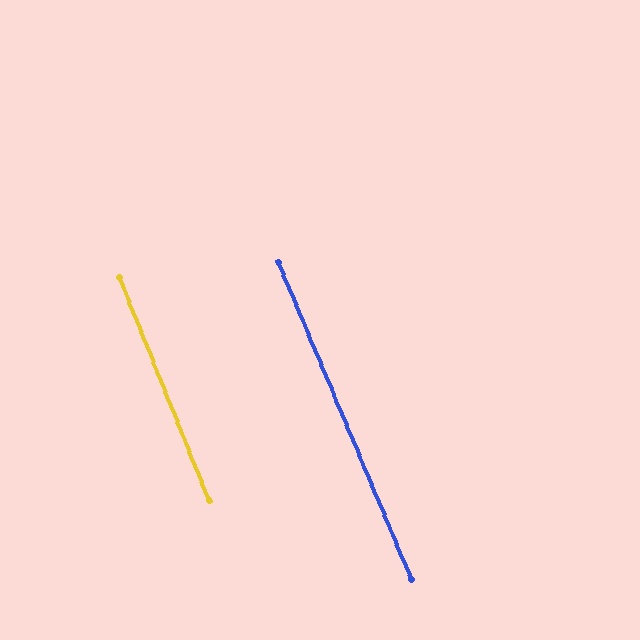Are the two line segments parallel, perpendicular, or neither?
Parallel — their directions differ by only 0.9°.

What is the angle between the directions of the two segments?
Approximately 1 degree.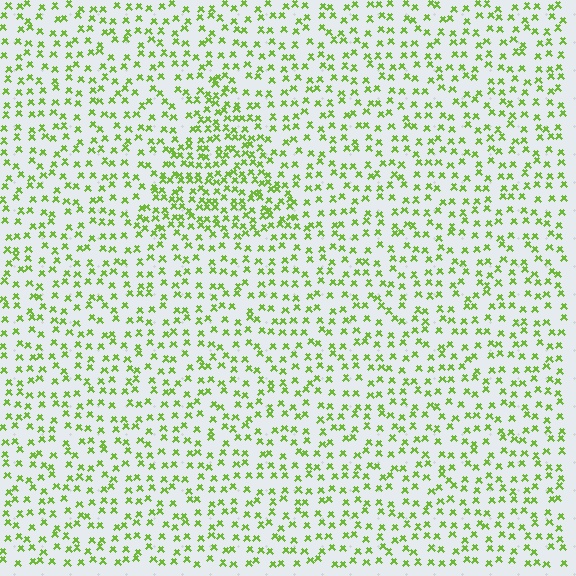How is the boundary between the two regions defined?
The boundary is defined by a change in element density (approximately 1.9x ratio). All elements are the same color, size, and shape.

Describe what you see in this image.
The image contains small lime elements arranged at two different densities. A triangle-shaped region is visible where the elements are more densely packed than the surrounding area.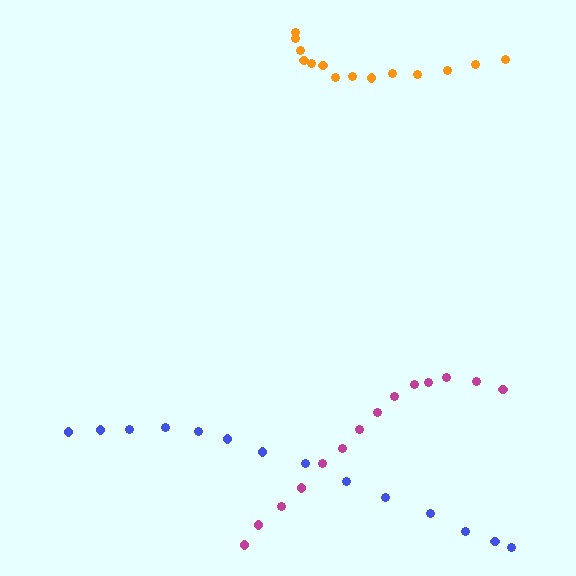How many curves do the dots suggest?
There are 3 distinct paths.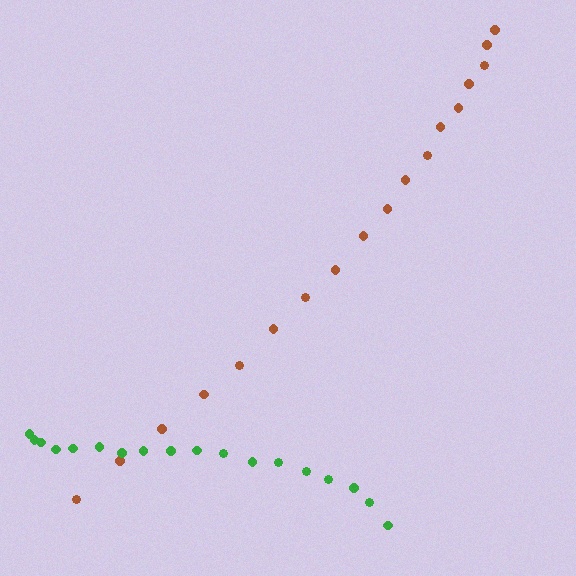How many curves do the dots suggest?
There are 2 distinct paths.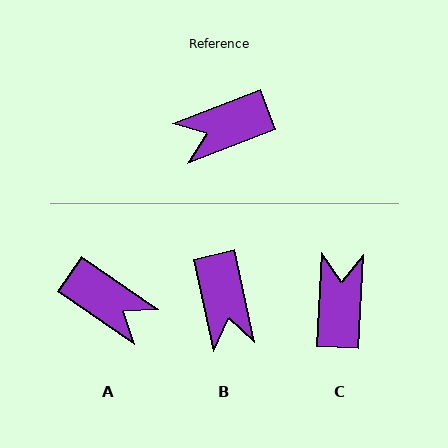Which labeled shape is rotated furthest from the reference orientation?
A, about 124 degrees away.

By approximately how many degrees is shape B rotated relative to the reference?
Approximately 81 degrees counter-clockwise.